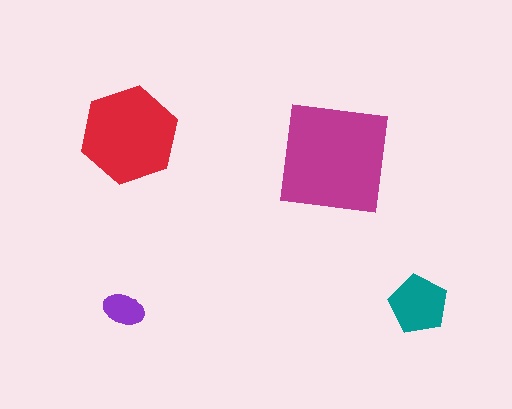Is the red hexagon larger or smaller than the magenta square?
Smaller.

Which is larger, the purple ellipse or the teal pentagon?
The teal pentagon.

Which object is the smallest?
The purple ellipse.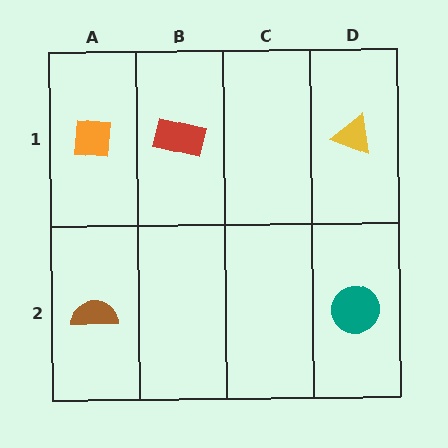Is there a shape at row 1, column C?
No, that cell is empty.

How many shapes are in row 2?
2 shapes.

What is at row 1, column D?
A yellow triangle.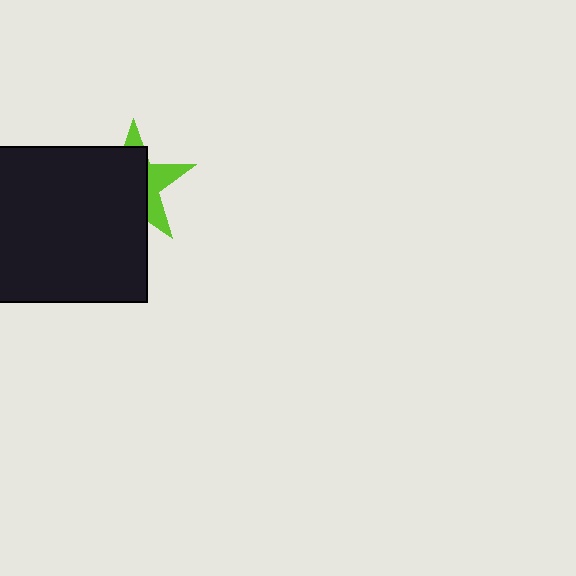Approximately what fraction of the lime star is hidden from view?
Roughly 66% of the lime star is hidden behind the black rectangle.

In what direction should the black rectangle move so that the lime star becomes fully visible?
The black rectangle should move toward the lower-left. That is the shortest direction to clear the overlap and leave the lime star fully visible.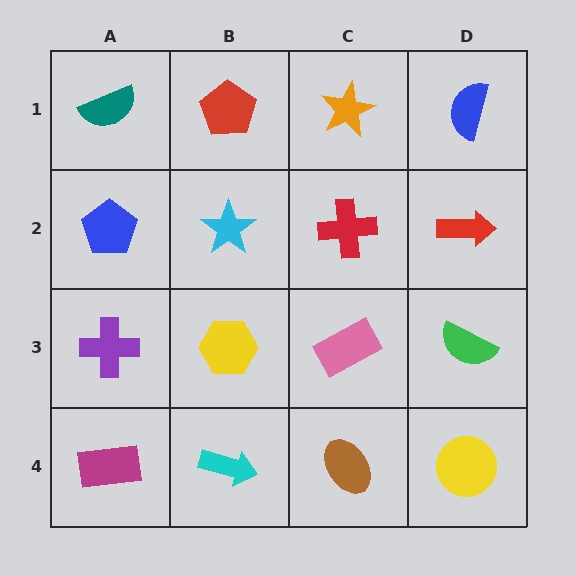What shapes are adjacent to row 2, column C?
An orange star (row 1, column C), a pink rectangle (row 3, column C), a cyan star (row 2, column B), a red arrow (row 2, column D).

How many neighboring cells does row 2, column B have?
4.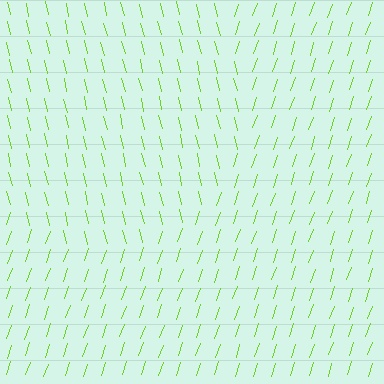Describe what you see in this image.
The image is filled with small lime line segments. A circle region in the image has lines oriented differently from the surrounding lines, creating a visible texture boundary.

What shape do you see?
I see a circle.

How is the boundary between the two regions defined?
The boundary is defined purely by a change in line orientation (approximately 32 degrees difference). All lines are the same color and thickness.